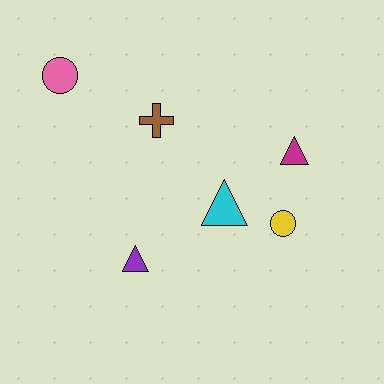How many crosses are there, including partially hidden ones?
There is 1 cross.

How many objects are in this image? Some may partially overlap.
There are 6 objects.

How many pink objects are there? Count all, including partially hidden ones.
There is 1 pink object.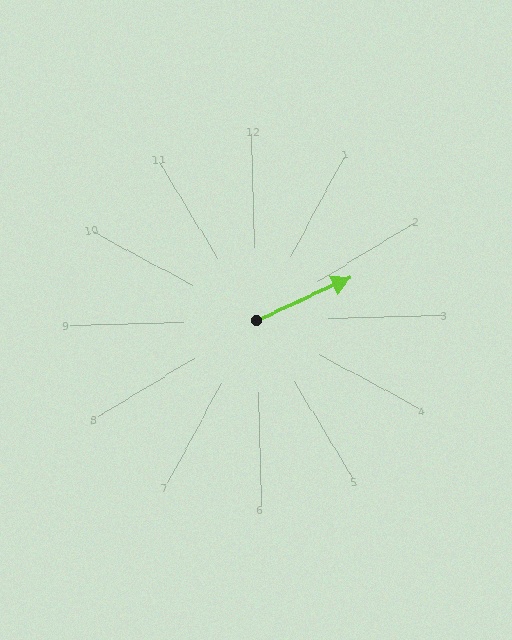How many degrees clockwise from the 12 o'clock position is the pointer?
Approximately 67 degrees.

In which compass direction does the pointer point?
Northeast.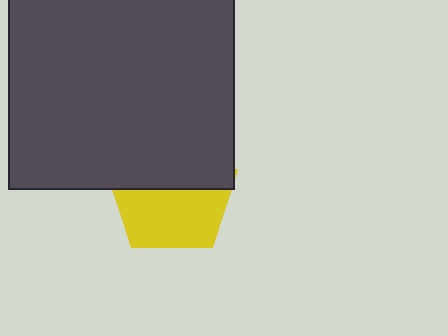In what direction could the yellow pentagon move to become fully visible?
The yellow pentagon could move down. That would shift it out from behind the dark gray rectangle entirely.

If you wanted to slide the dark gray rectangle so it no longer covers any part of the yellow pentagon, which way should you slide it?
Slide it up — that is the most direct way to separate the two shapes.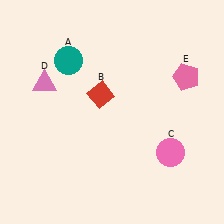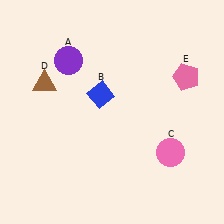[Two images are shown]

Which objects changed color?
A changed from teal to purple. B changed from red to blue. D changed from pink to brown.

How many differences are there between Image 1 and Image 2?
There are 3 differences between the two images.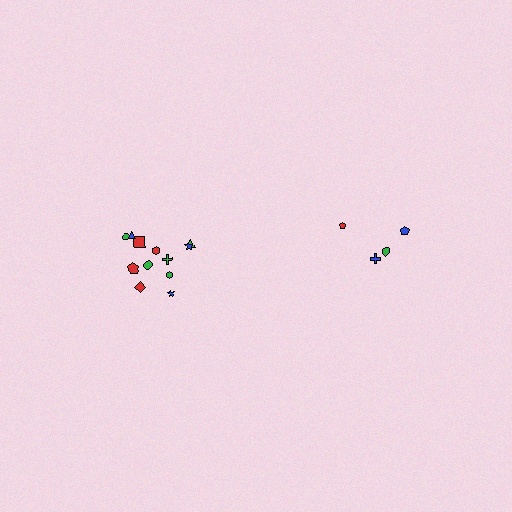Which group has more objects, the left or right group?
The left group.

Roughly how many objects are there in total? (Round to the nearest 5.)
Roughly 15 objects in total.